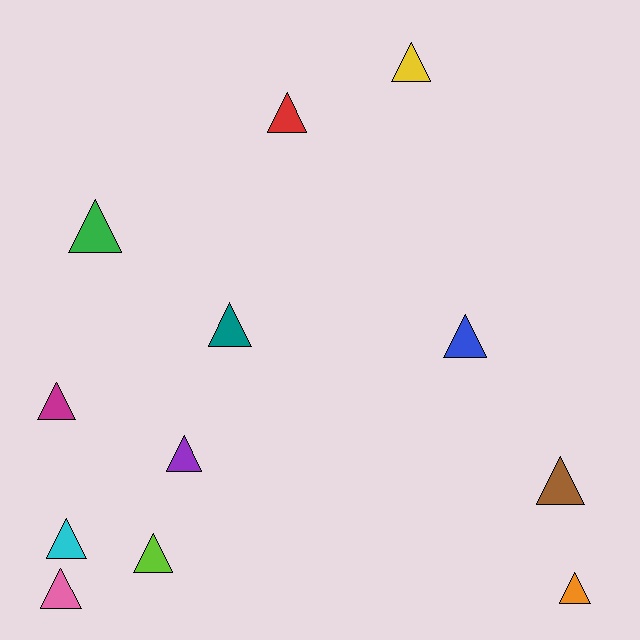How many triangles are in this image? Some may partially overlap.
There are 12 triangles.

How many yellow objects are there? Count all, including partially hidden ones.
There is 1 yellow object.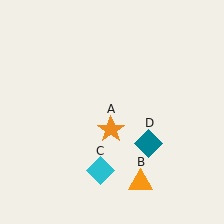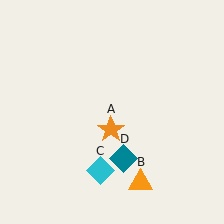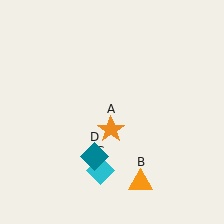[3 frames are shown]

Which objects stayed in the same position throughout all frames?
Orange star (object A) and orange triangle (object B) and cyan diamond (object C) remained stationary.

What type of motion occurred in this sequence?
The teal diamond (object D) rotated clockwise around the center of the scene.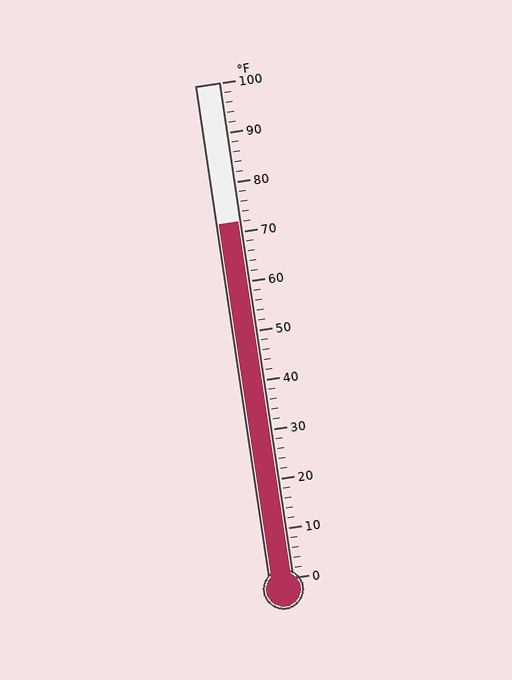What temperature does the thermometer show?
The thermometer shows approximately 72°F.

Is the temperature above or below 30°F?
The temperature is above 30°F.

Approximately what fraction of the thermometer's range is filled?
The thermometer is filled to approximately 70% of its range.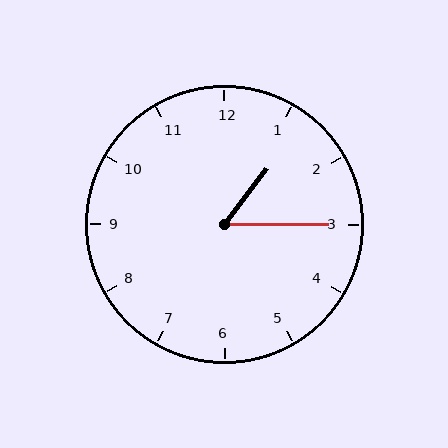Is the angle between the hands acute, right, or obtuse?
It is acute.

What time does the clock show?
1:15.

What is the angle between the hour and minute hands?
Approximately 52 degrees.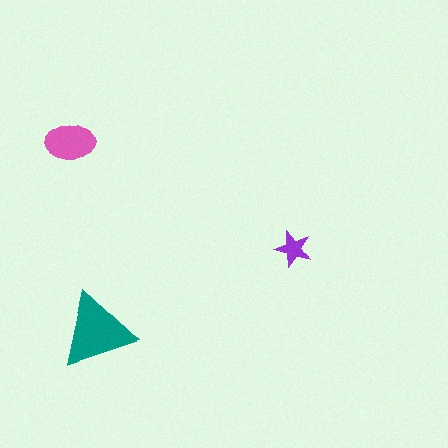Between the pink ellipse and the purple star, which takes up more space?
The pink ellipse.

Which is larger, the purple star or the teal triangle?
The teal triangle.